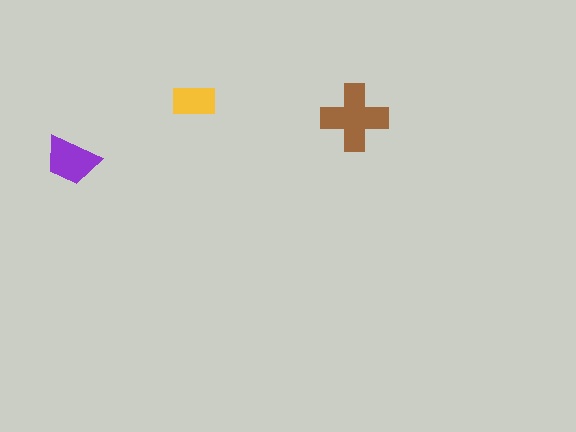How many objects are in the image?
There are 3 objects in the image.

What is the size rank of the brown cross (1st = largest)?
1st.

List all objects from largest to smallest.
The brown cross, the purple trapezoid, the yellow rectangle.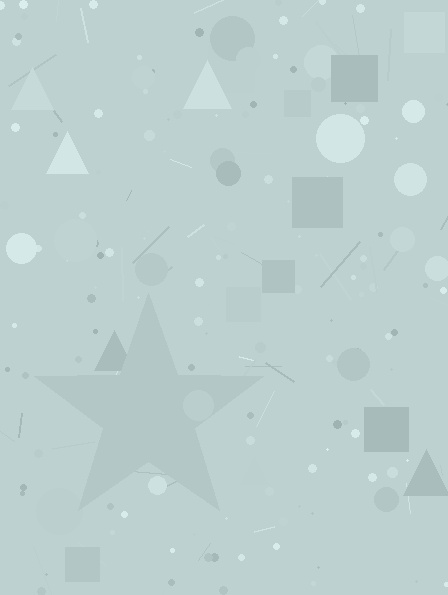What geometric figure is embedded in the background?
A star is embedded in the background.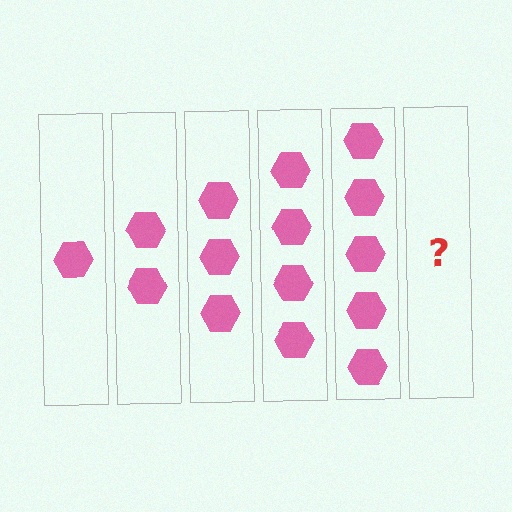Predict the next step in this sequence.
The next step is 6 hexagons.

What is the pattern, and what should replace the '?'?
The pattern is that each step adds one more hexagon. The '?' should be 6 hexagons.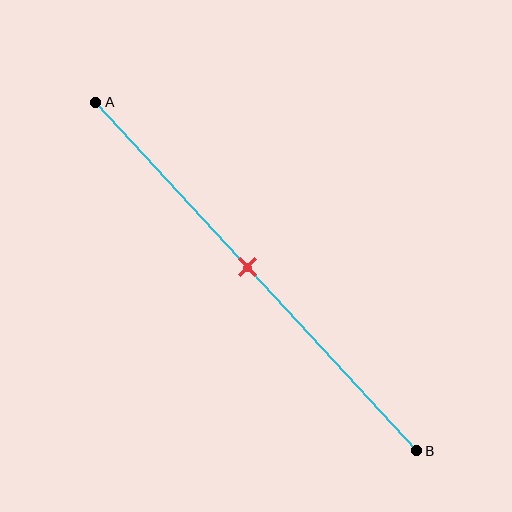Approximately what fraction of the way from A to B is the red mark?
The red mark is approximately 45% of the way from A to B.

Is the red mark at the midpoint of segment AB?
Yes, the mark is approximately at the midpoint.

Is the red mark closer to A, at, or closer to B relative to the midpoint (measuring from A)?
The red mark is approximately at the midpoint of segment AB.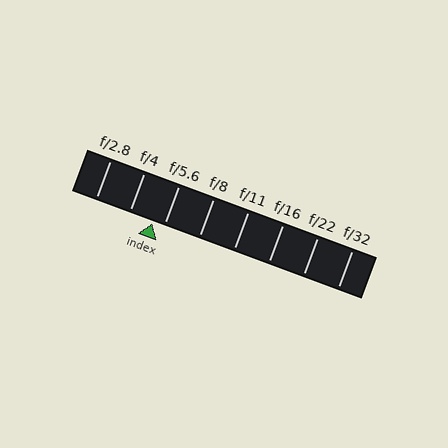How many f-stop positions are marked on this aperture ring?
There are 8 f-stop positions marked.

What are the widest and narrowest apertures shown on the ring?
The widest aperture shown is f/2.8 and the narrowest is f/32.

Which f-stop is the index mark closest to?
The index mark is closest to f/5.6.